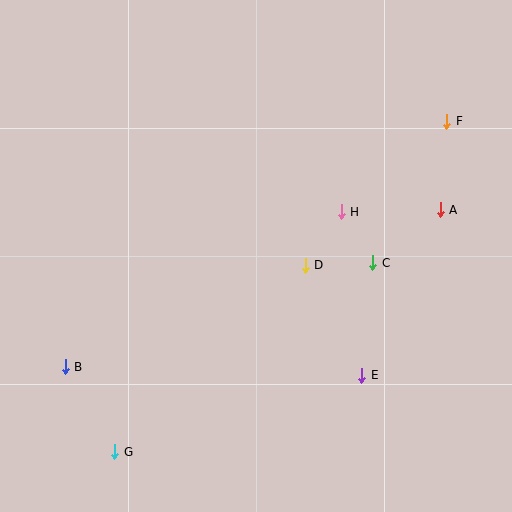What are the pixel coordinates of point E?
Point E is at (362, 375).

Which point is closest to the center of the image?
Point D at (305, 265) is closest to the center.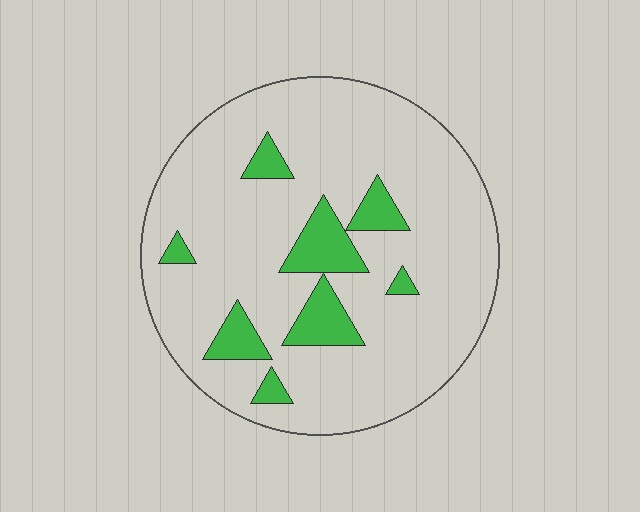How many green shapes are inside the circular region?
8.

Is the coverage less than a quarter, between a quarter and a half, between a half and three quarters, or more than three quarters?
Less than a quarter.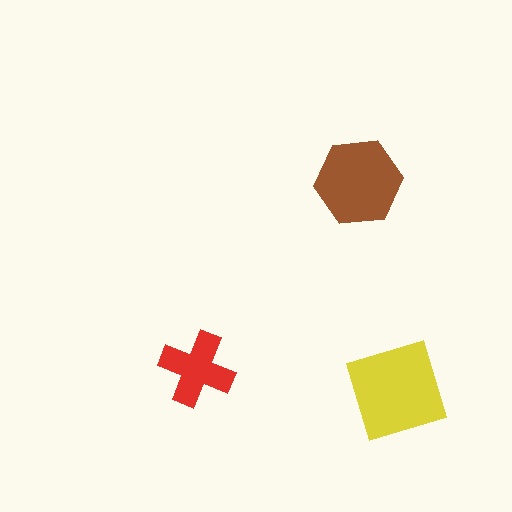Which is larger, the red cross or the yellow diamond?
The yellow diamond.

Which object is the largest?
The yellow diamond.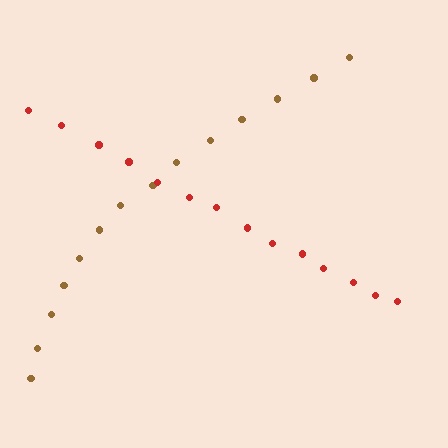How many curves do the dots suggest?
There are 2 distinct paths.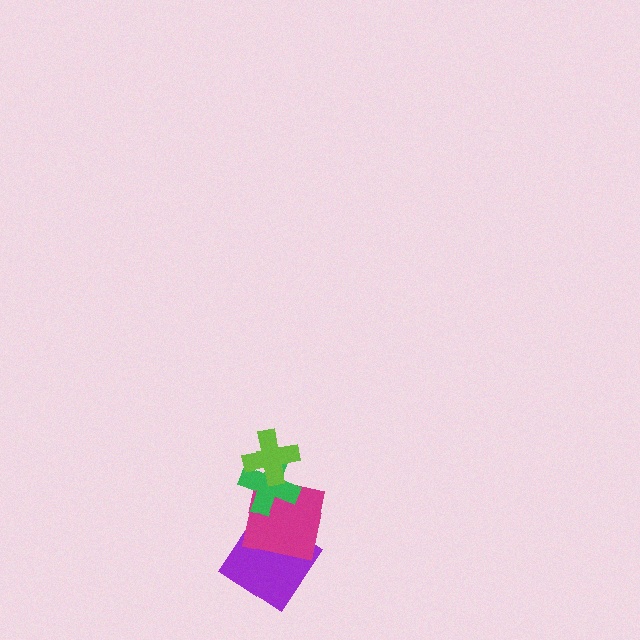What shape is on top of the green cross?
The lime cross is on top of the green cross.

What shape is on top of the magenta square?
The green cross is on top of the magenta square.